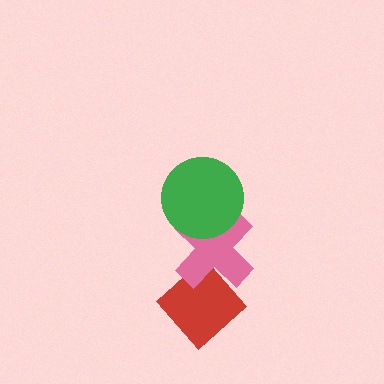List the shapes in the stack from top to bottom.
From top to bottom: the green circle, the pink cross, the red diamond.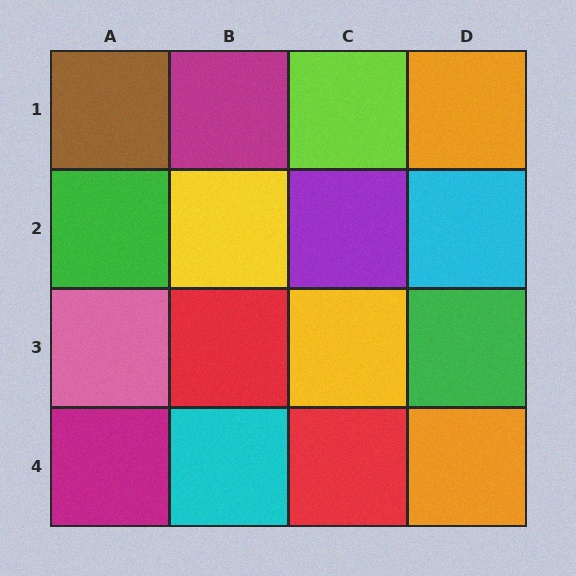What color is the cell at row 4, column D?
Orange.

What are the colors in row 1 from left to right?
Brown, magenta, lime, orange.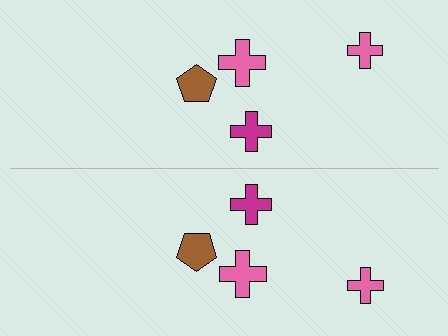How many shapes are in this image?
There are 8 shapes in this image.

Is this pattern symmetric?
Yes, this pattern has bilateral (reflection) symmetry.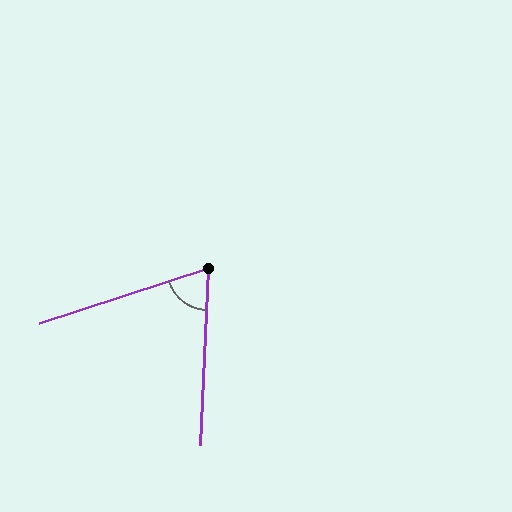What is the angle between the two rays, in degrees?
Approximately 70 degrees.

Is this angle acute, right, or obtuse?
It is acute.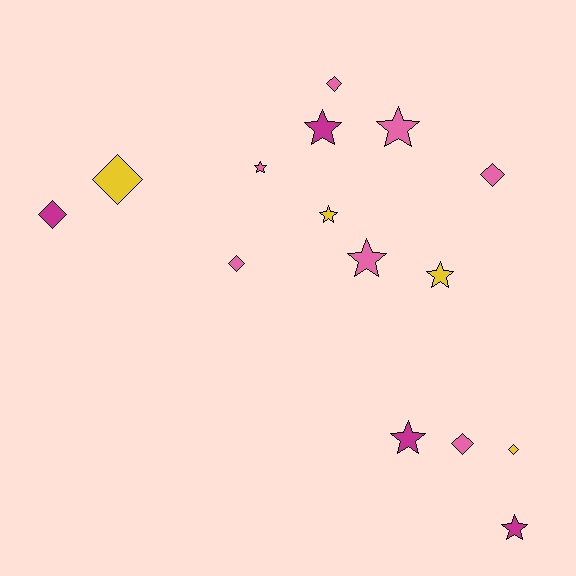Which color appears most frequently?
Pink, with 7 objects.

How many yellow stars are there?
There are 2 yellow stars.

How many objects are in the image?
There are 15 objects.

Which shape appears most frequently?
Star, with 8 objects.